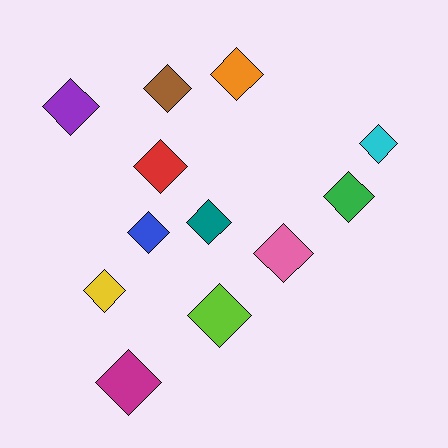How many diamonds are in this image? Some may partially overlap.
There are 12 diamonds.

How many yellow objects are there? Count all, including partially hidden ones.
There is 1 yellow object.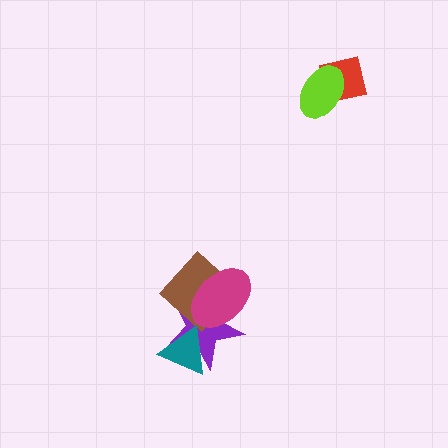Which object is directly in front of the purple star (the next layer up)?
The brown diamond is directly in front of the purple star.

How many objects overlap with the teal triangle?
2 objects overlap with the teal triangle.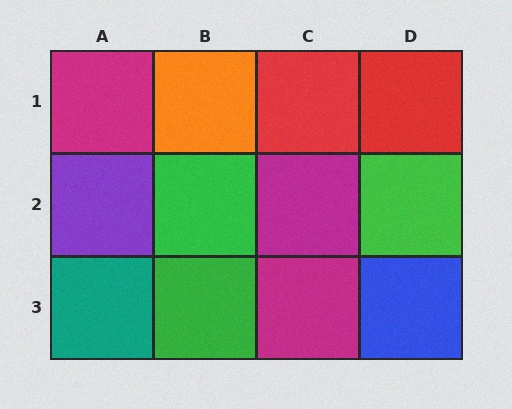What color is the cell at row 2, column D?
Green.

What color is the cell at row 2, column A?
Purple.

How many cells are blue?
1 cell is blue.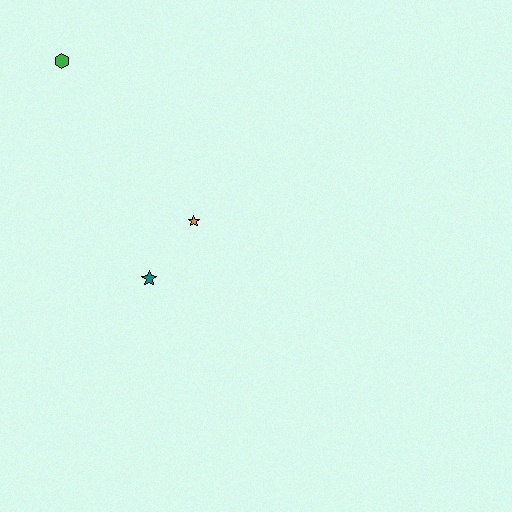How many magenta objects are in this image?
There are no magenta objects.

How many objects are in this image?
There are 3 objects.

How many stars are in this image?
There are 2 stars.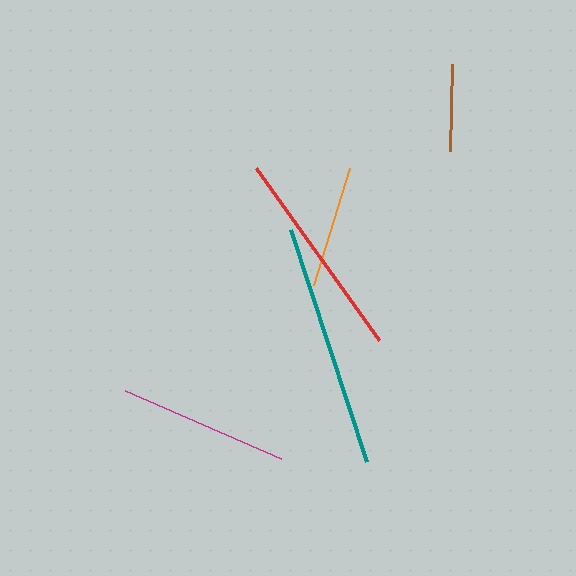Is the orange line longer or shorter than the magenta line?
The magenta line is longer than the orange line.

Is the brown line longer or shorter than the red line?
The red line is longer than the brown line.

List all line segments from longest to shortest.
From longest to shortest: teal, red, magenta, orange, brown.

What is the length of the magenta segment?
The magenta segment is approximately 170 pixels long.